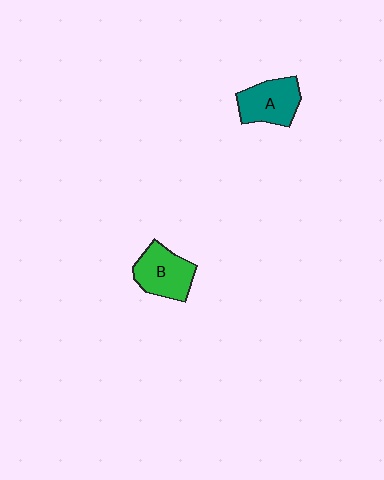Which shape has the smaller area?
Shape A (teal).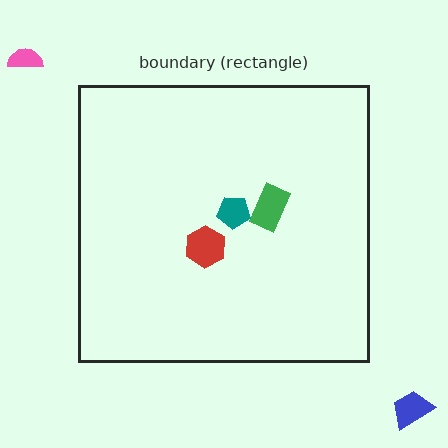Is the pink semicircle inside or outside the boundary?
Outside.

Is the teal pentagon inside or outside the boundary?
Inside.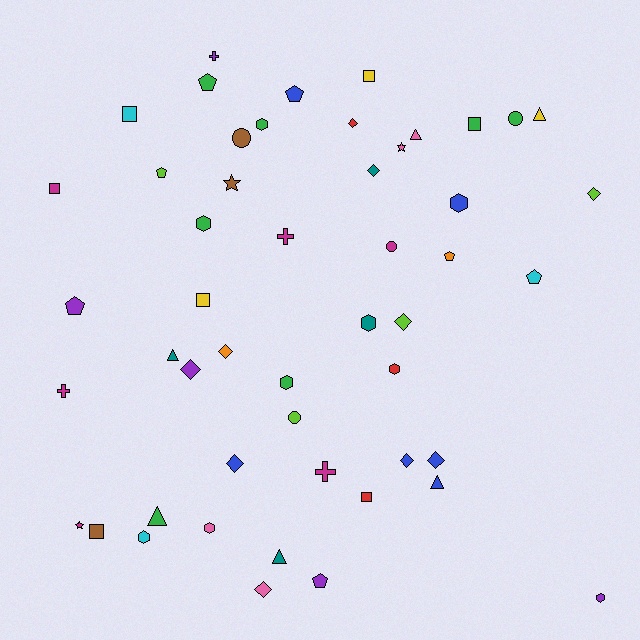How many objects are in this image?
There are 50 objects.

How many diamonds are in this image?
There are 10 diamonds.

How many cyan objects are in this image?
There are 3 cyan objects.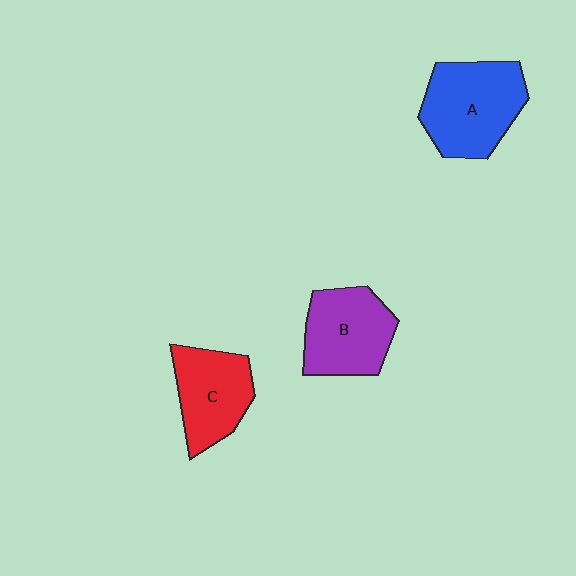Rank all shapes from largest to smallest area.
From largest to smallest: A (blue), B (purple), C (red).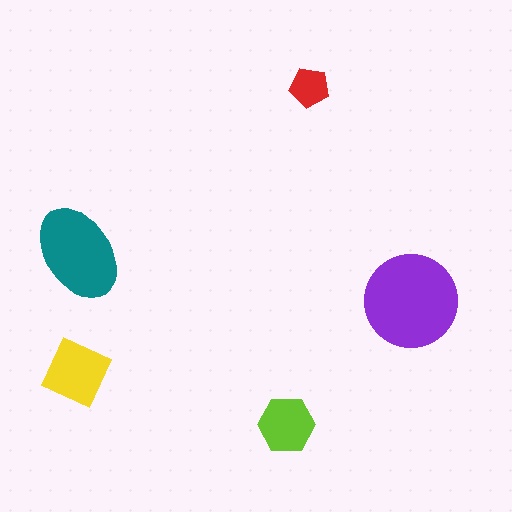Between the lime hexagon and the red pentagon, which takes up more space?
The lime hexagon.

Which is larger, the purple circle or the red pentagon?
The purple circle.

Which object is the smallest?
The red pentagon.